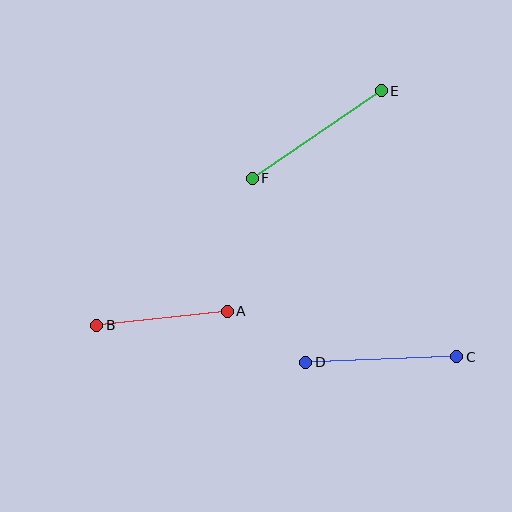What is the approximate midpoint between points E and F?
The midpoint is at approximately (317, 135) pixels.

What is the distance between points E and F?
The distance is approximately 156 pixels.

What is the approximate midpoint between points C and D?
The midpoint is at approximately (381, 360) pixels.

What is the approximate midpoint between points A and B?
The midpoint is at approximately (162, 318) pixels.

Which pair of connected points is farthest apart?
Points E and F are farthest apart.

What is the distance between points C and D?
The distance is approximately 151 pixels.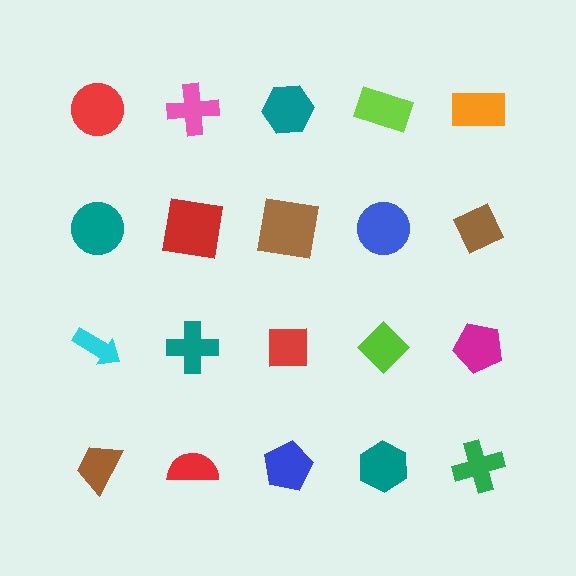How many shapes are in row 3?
5 shapes.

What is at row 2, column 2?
A red square.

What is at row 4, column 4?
A teal hexagon.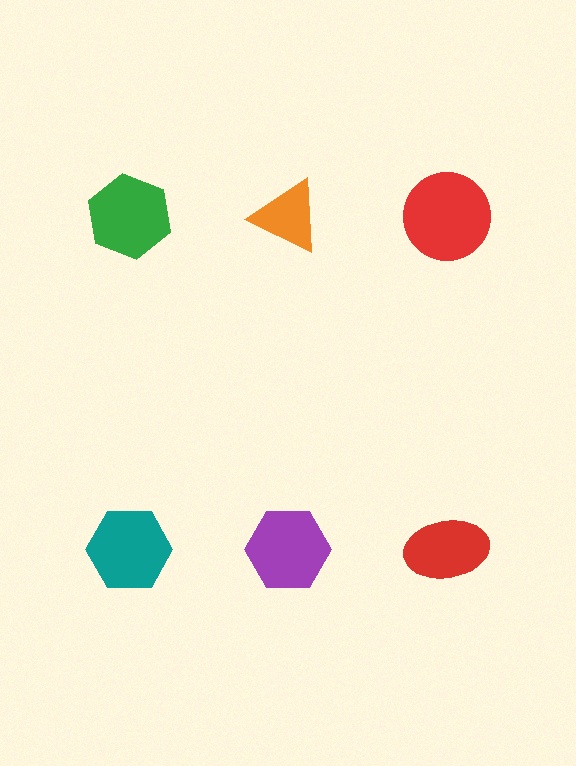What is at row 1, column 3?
A red circle.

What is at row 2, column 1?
A teal hexagon.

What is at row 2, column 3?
A red ellipse.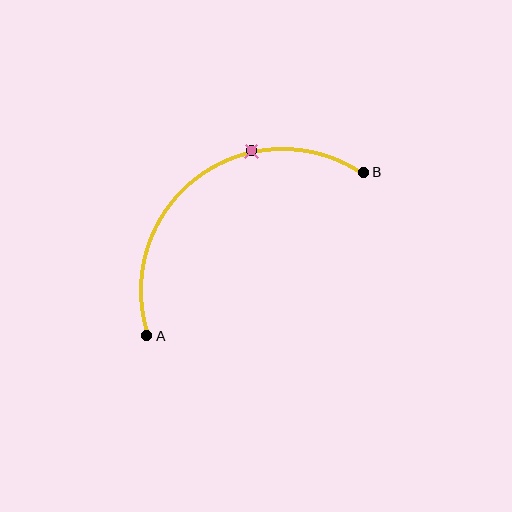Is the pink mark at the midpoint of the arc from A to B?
No. The pink mark lies on the arc but is closer to endpoint B. The arc midpoint would be at the point on the curve equidistant along the arc from both A and B.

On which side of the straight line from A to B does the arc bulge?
The arc bulges above and to the left of the straight line connecting A and B.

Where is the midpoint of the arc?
The arc midpoint is the point on the curve farthest from the straight line joining A and B. It sits above and to the left of that line.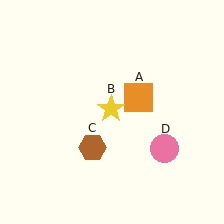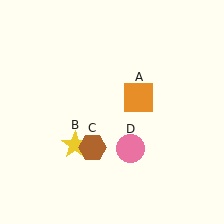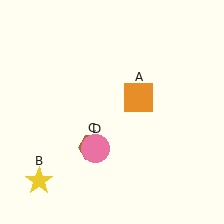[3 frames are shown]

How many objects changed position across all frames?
2 objects changed position: yellow star (object B), pink circle (object D).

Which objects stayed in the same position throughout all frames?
Orange square (object A) and brown hexagon (object C) remained stationary.